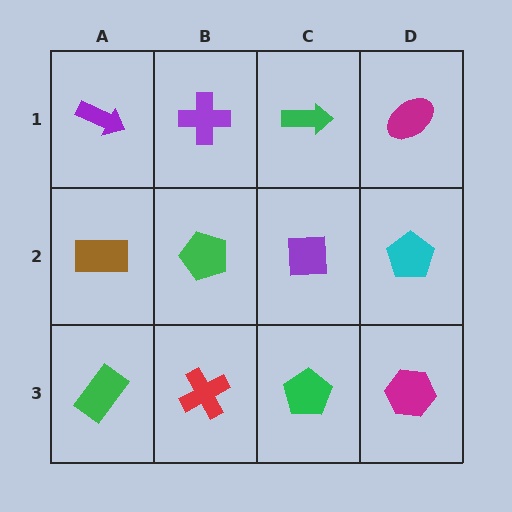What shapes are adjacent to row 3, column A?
A brown rectangle (row 2, column A), a red cross (row 3, column B).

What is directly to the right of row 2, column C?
A cyan pentagon.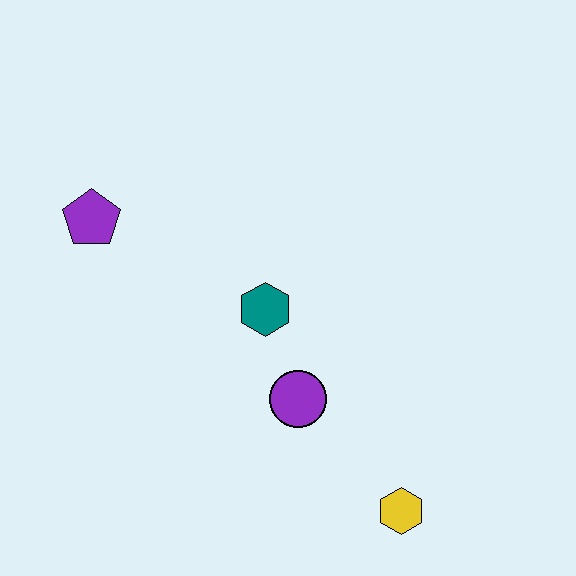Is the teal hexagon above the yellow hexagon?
Yes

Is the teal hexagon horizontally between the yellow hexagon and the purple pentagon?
Yes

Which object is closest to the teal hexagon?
The purple circle is closest to the teal hexagon.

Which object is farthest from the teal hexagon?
The yellow hexagon is farthest from the teal hexagon.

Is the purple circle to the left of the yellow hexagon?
Yes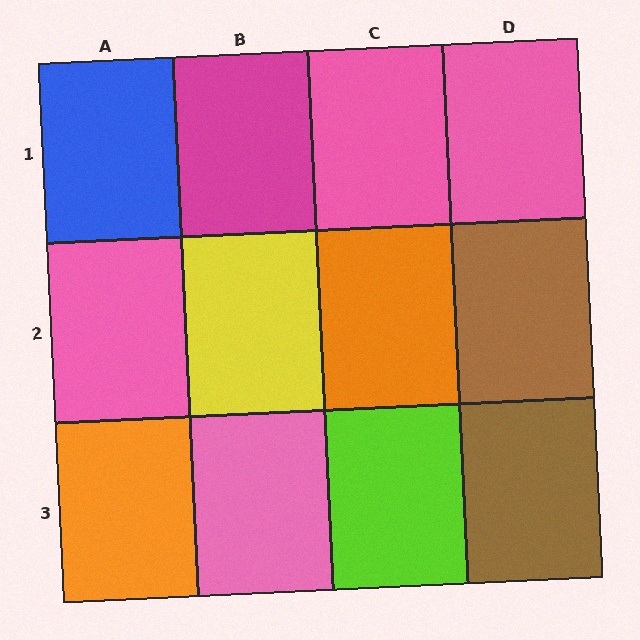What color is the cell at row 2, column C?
Orange.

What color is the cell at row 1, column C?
Pink.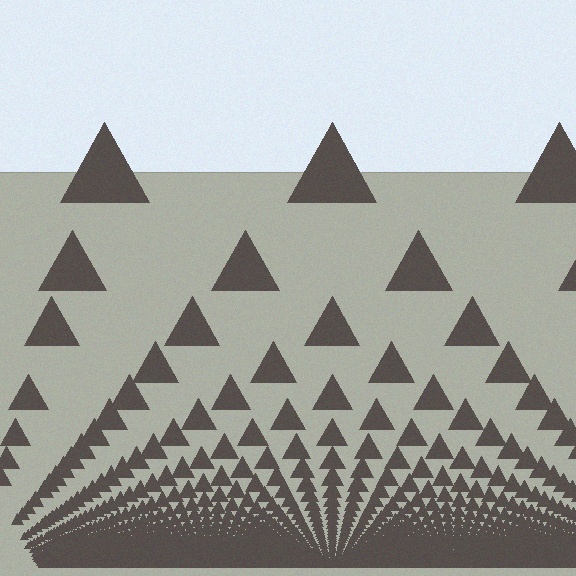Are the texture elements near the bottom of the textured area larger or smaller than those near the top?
Smaller. The gradient is inverted — elements near the bottom are smaller and denser.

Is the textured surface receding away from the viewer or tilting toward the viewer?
The surface appears to tilt toward the viewer. Texture elements get larger and sparser toward the top.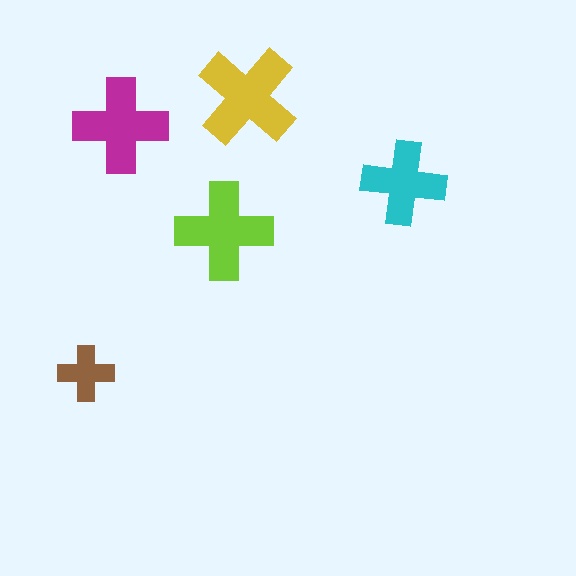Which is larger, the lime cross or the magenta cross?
The lime one.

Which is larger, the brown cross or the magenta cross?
The magenta one.